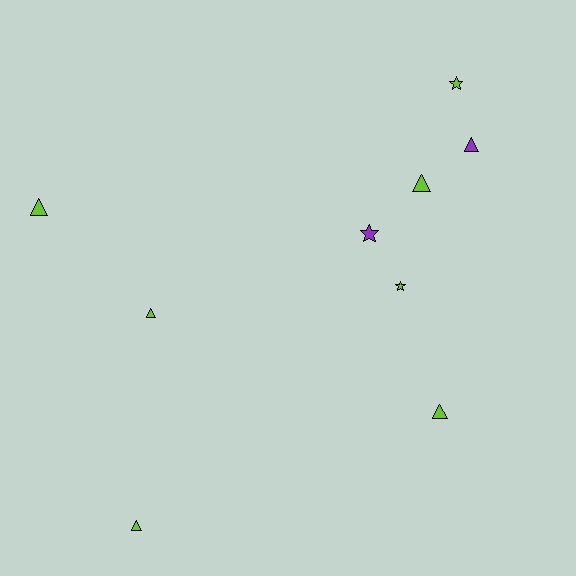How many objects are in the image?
There are 9 objects.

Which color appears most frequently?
Lime, with 7 objects.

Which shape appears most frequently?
Triangle, with 6 objects.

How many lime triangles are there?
There are 5 lime triangles.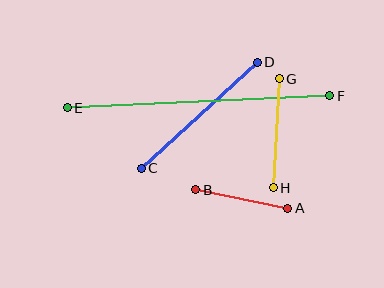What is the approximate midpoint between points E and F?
The midpoint is at approximately (199, 102) pixels.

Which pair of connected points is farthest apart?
Points E and F are farthest apart.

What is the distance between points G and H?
The distance is approximately 109 pixels.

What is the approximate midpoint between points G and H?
The midpoint is at approximately (276, 133) pixels.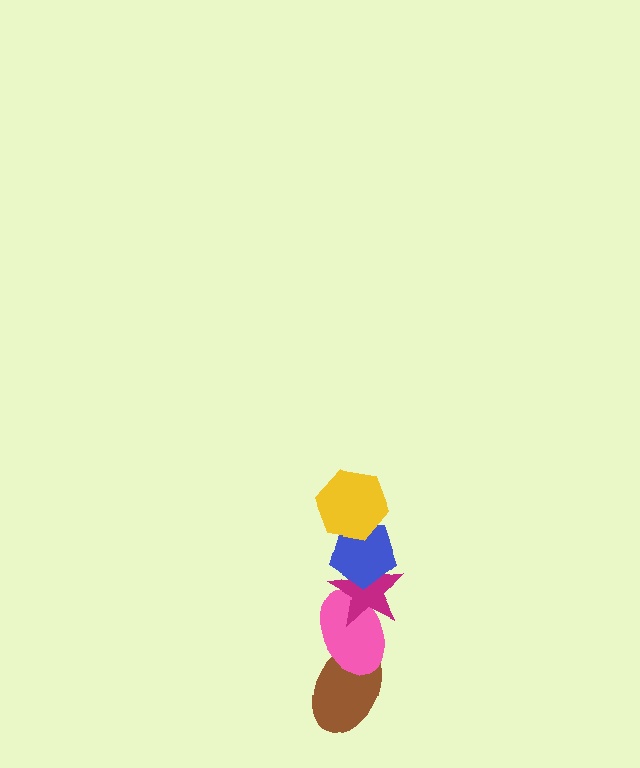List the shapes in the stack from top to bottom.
From top to bottom: the yellow hexagon, the blue pentagon, the magenta star, the pink ellipse, the brown ellipse.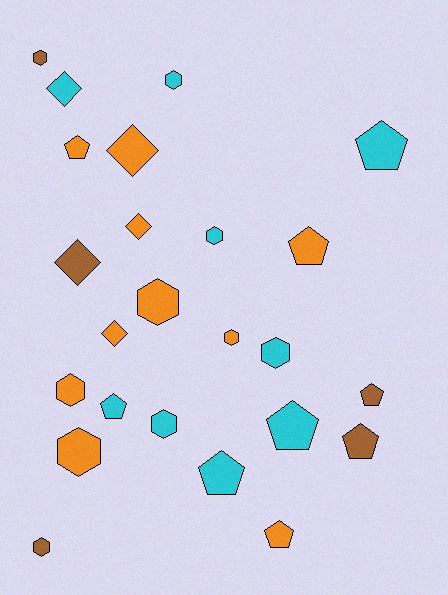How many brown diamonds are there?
There is 1 brown diamond.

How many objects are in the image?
There are 24 objects.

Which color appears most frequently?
Orange, with 10 objects.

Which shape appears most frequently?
Hexagon, with 10 objects.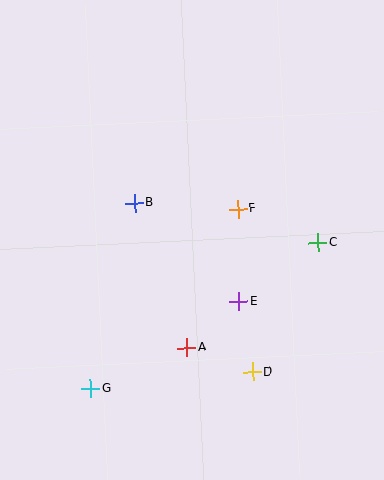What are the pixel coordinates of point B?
Point B is at (135, 203).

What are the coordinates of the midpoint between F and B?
The midpoint between F and B is at (186, 206).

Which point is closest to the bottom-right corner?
Point D is closest to the bottom-right corner.